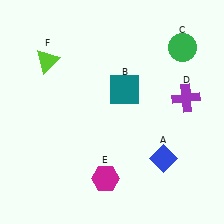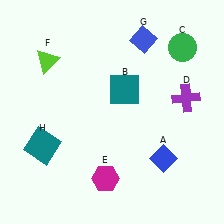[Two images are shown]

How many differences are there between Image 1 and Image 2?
There are 2 differences between the two images.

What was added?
A blue diamond (G), a teal square (H) were added in Image 2.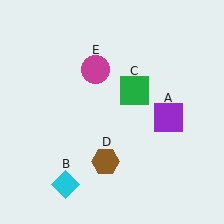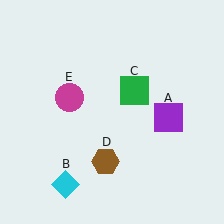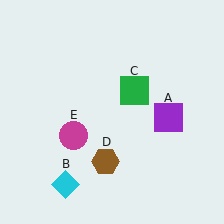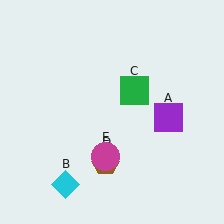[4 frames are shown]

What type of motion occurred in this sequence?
The magenta circle (object E) rotated counterclockwise around the center of the scene.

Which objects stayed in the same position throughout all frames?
Purple square (object A) and cyan diamond (object B) and green square (object C) and brown hexagon (object D) remained stationary.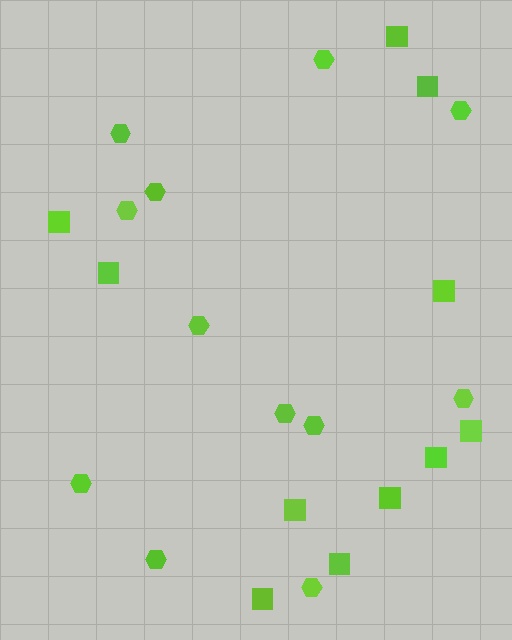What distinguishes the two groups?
There are 2 groups: one group of hexagons (12) and one group of squares (11).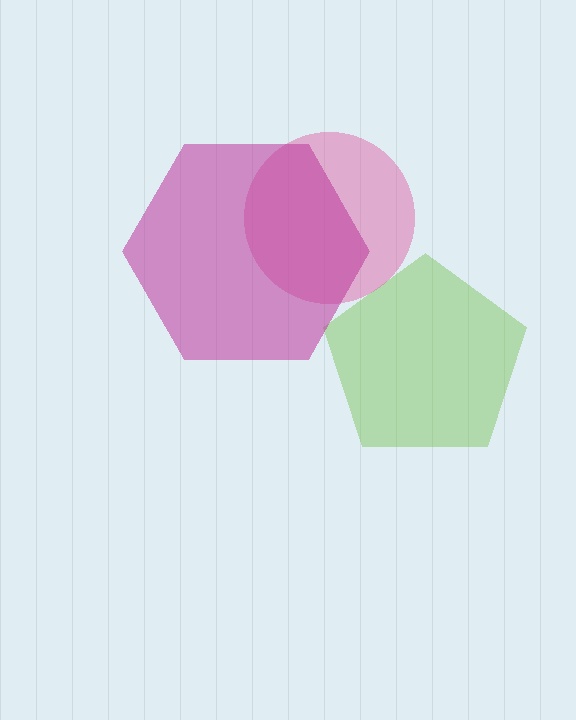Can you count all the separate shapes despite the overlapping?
Yes, there are 3 separate shapes.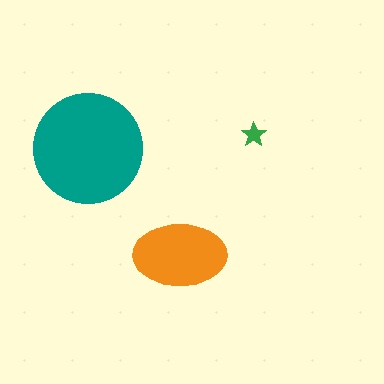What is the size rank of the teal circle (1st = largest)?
1st.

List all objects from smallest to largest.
The green star, the orange ellipse, the teal circle.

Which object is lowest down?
The orange ellipse is bottommost.